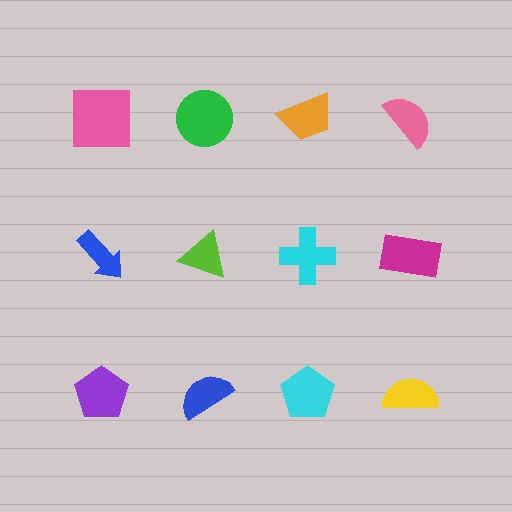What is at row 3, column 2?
A blue semicircle.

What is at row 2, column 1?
A blue arrow.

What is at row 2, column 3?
A cyan cross.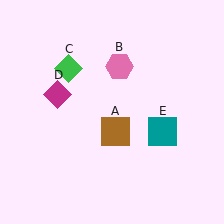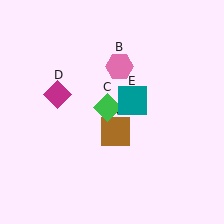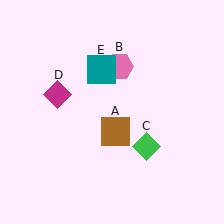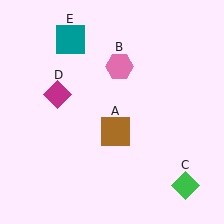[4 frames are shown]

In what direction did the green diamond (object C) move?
The green diamond (object C) moved down and to the right.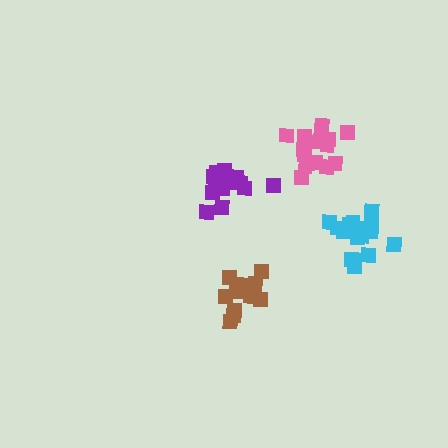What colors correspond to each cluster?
The clusters are colored: purple, brown, pink, cyan.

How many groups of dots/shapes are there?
There are 4 groups.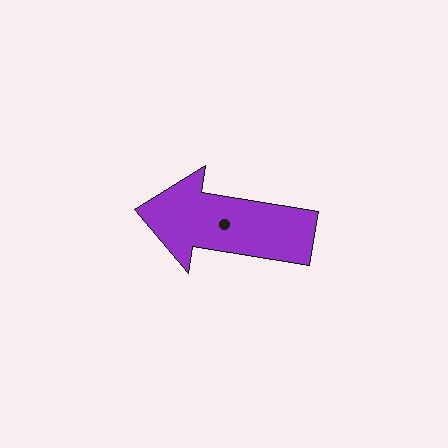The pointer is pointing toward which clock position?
Roughly 9 o'clock.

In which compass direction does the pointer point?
West.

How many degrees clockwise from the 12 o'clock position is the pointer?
Approximately 279 degrees.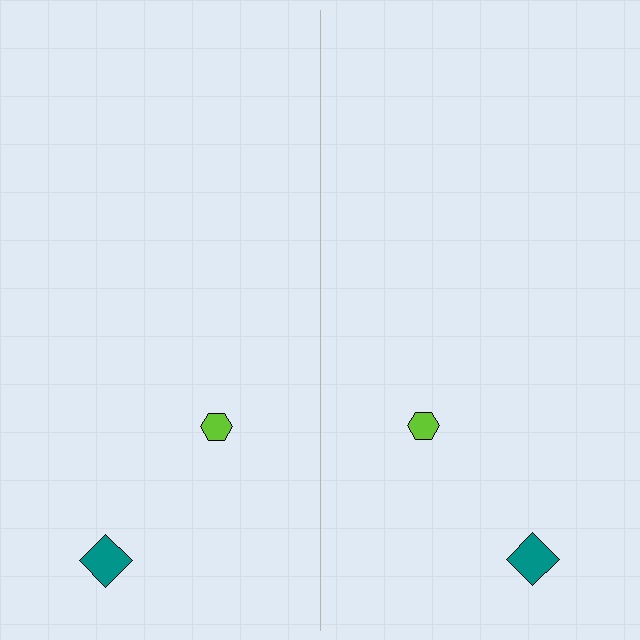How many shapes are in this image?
There are 4 shapes in this image.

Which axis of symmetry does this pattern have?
The pattern has a vertical axis of symmetry running through the center of the image.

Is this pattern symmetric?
Yes, this pattern has bilateral (reflection) symmetry.